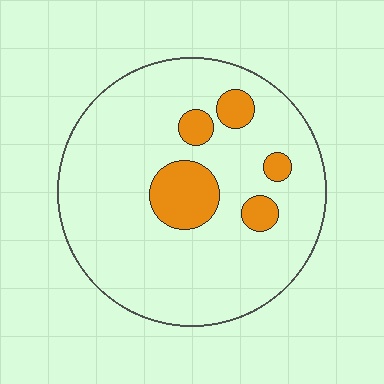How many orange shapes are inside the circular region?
5.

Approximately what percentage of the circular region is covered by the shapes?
Approximately 15%.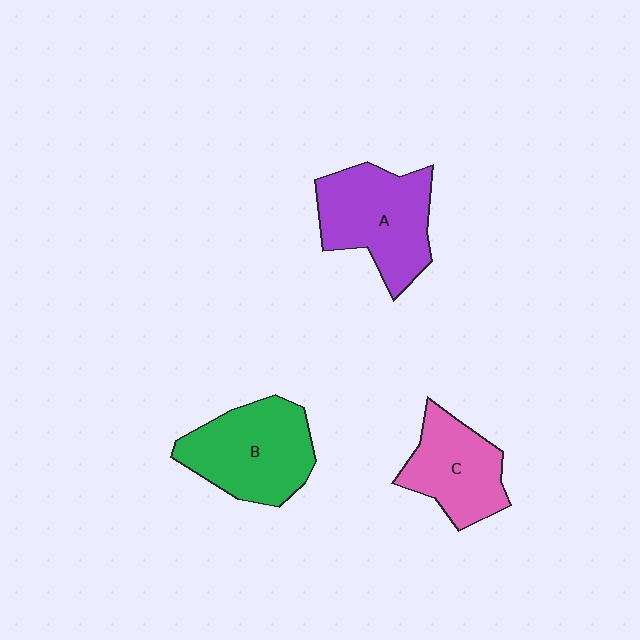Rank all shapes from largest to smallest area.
From largest to smallest: A (purple), B (green), C (pink).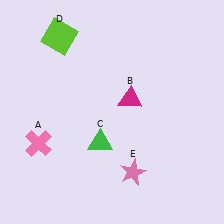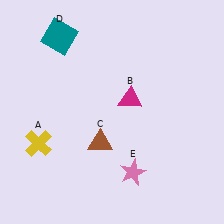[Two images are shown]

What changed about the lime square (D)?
In Image 1, D is lime. In Image 2, it changed to teal.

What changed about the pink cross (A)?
In Image 1, A is pink. In Image 2, it changed to yellow.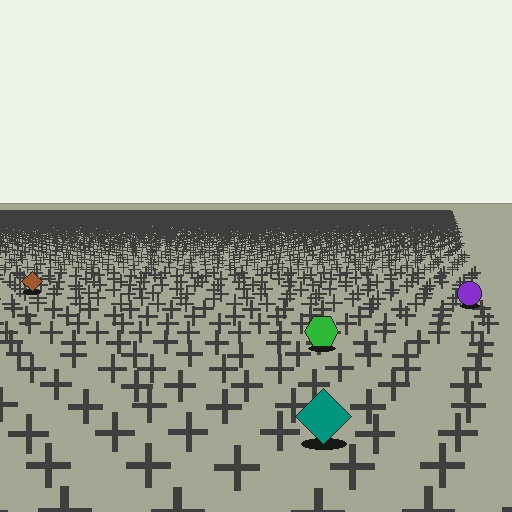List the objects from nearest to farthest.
From nearest to farthest: the teal diamond, the green hexagon, the purple circle, the brown diamond.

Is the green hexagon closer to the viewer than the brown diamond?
Yes. The green hexagon is closer — you can tell from the texture gradient: the ground texture is coarser near it.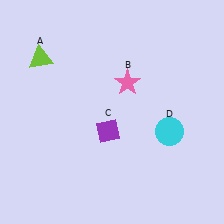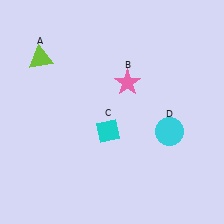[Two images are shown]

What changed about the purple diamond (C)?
In Image 1, C is purple. In Image 2, it changed to cyan.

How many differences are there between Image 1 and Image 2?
There is 1 difference between the two images.